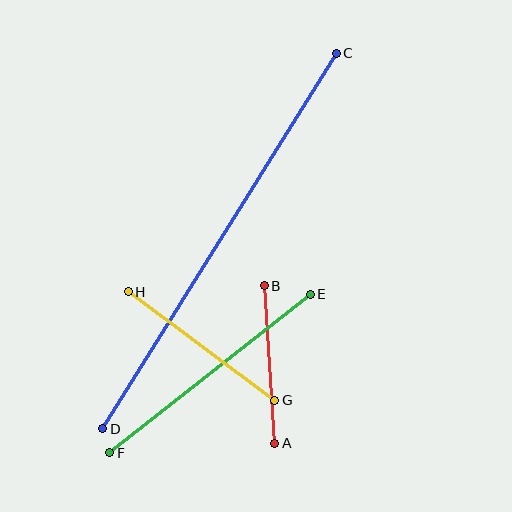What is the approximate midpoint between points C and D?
The midpoint is at approximately (220, 241) pixels.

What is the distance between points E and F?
The distance is approximately 255 pixels.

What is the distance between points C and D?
The distance is approximately 442 pixels.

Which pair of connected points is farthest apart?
Points C and D are farthest apart.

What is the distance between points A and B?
The distance is approximately 158 pixels.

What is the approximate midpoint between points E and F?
The midpoint is at approximately (210, 373) pixels.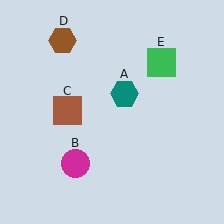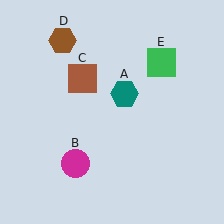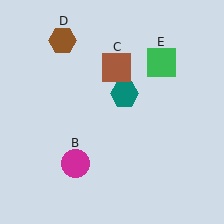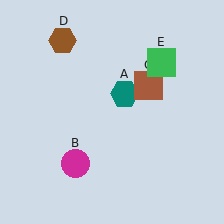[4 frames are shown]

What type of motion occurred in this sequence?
The brown square (object C) rotated clockwise around the center of the scene.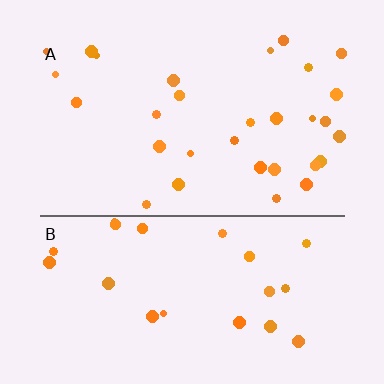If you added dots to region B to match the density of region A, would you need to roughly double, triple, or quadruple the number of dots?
Approximately double.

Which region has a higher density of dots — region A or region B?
A (the top).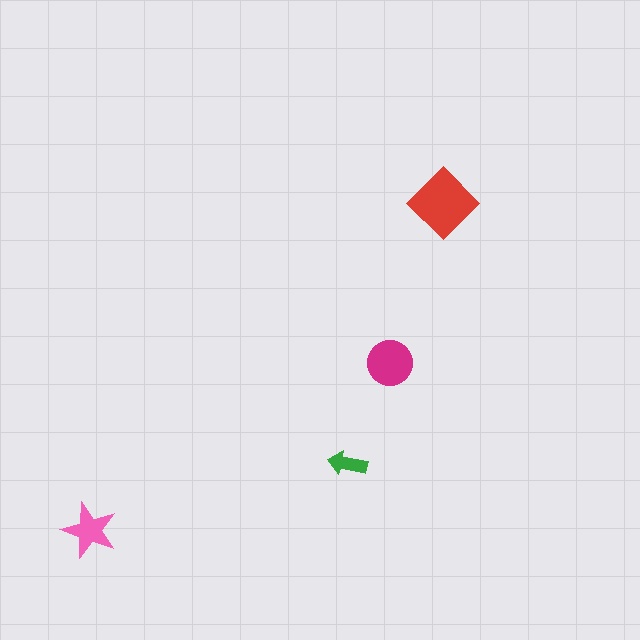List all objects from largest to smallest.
The red diamond, the magenta circle, the pink star, the green arrow.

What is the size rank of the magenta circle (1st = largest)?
2nd.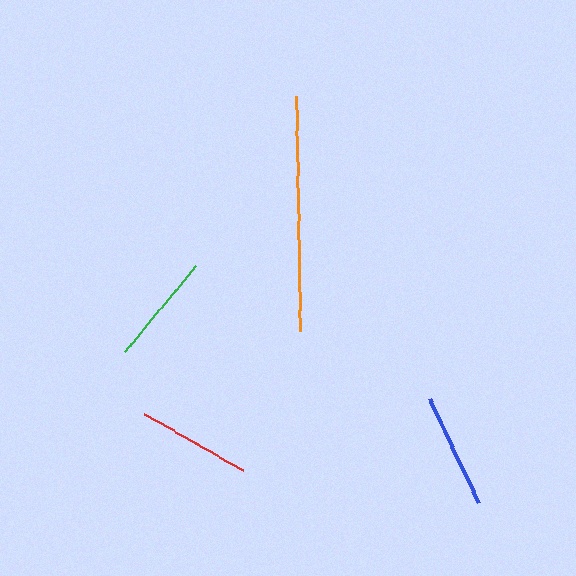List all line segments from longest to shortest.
From longest to shortest: orange, blue, red, green.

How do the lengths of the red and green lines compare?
The red and green lines are approximately the same length.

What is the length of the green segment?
The green segment is approximately 112 pixels long.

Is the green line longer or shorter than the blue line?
The blue line is longer than the green line.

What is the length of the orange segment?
The orange segment is approximately 236 pixels long.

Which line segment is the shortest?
The green line is the shortest at approximately 112 pixels.